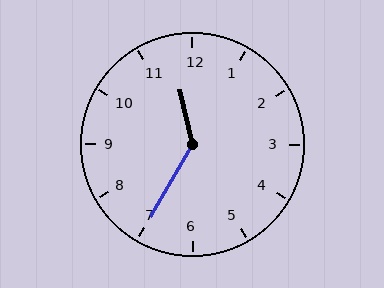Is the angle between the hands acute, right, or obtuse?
It is obtuse.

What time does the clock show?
11:35.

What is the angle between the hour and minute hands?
Approximately 138 degrees.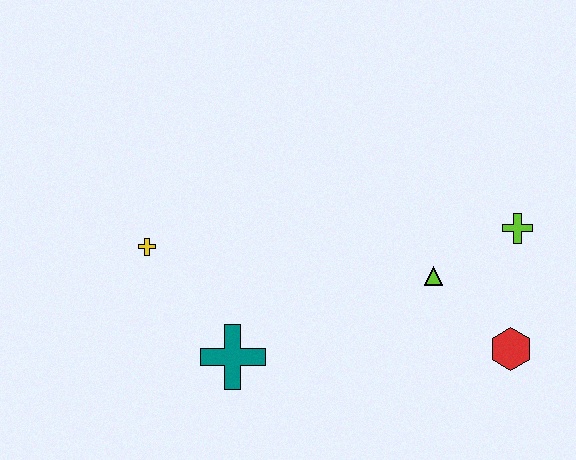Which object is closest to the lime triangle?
The lime cross is closest to the lime triangle.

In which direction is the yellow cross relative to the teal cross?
The yellow cross is above the teal cross.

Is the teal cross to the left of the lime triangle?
Yes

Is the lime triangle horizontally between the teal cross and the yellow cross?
No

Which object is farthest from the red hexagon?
The yellow cross is farthest from the red hexagon.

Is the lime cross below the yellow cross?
No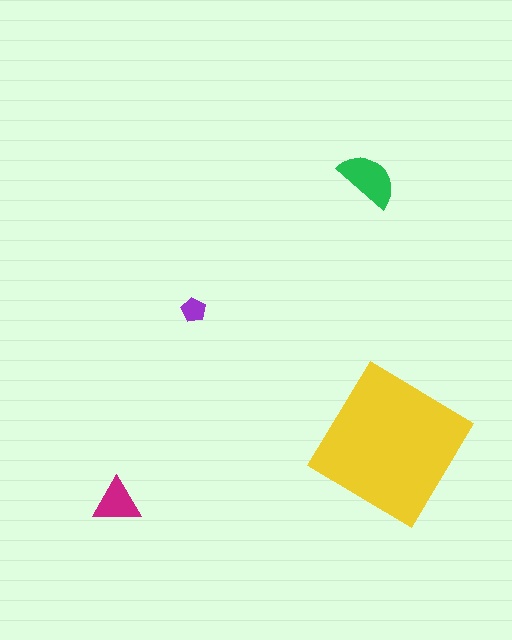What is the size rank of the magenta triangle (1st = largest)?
3rd.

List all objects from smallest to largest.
The purple pentagon, the magenta triangle, the green semicircle, the yellow diamond.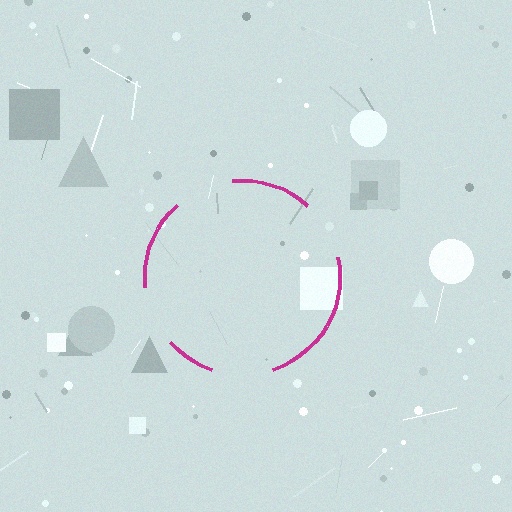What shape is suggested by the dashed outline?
The dashed outline suggests a circle.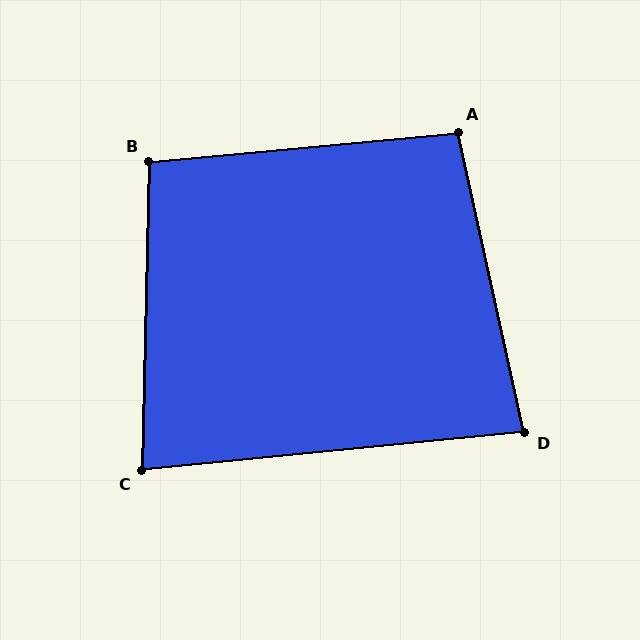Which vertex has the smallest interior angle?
C, at approximately 83 degrees.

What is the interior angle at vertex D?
Approximately 83 degrees (acute).